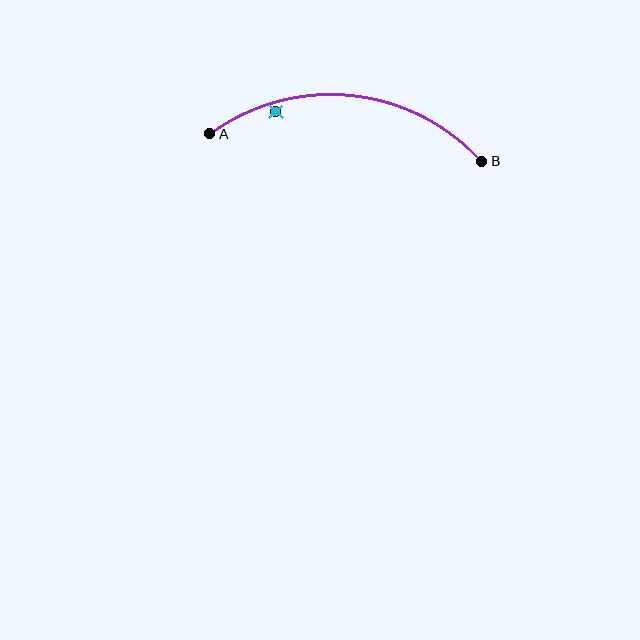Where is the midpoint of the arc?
The arc midpoint is the point on the curve farthest from the straight line joining A and B. It sits above that line.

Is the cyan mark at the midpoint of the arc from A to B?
No — the cyan mark does not lie on the arc at all. It sits slightly inside the curve.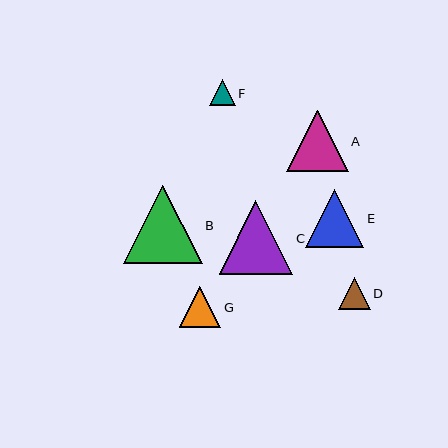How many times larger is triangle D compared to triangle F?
Triangle D is approximately 1.2 times the size of triangle F.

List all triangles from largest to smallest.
From largest to smallest: B, C, A, E, G, D, F.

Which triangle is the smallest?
Triangle F is the smallest with a size of approximately 26 pixels.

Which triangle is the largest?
Triangle B is the largest with a size of approximately 78 pixels.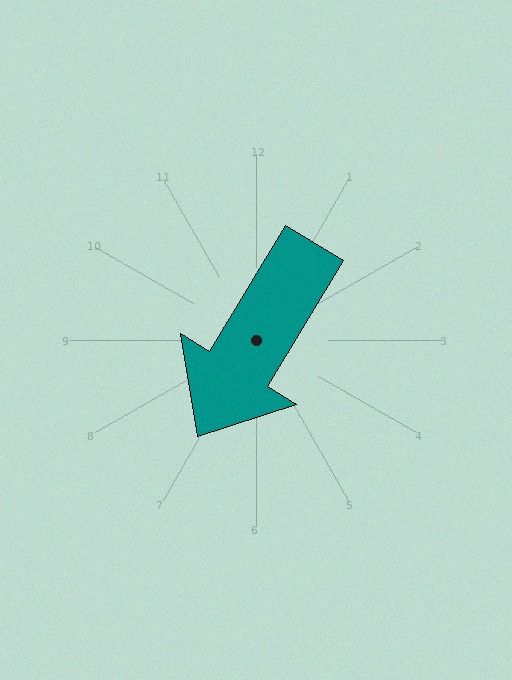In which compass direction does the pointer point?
Southwest.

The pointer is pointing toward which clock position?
Roughly 7 o'clock.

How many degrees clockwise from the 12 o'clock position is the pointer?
Approximately 211 degrees.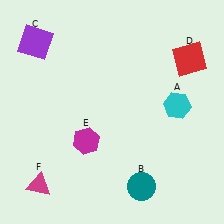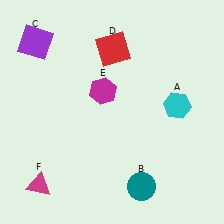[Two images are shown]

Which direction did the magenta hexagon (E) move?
The magenta hexagon (E) moved up.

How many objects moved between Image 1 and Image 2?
2 objects moved between the two images.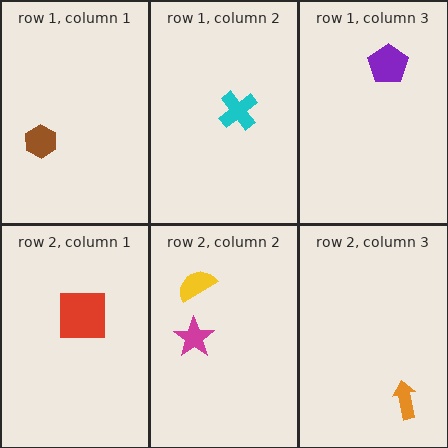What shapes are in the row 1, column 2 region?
The cyan cross.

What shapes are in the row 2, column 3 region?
The orange arrow.